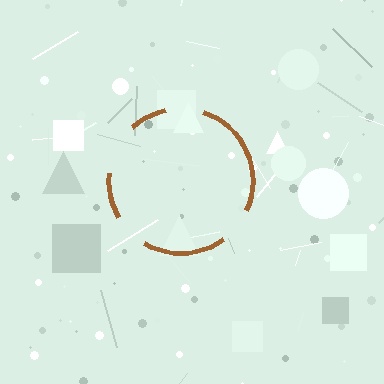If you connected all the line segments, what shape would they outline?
They would outline a circle.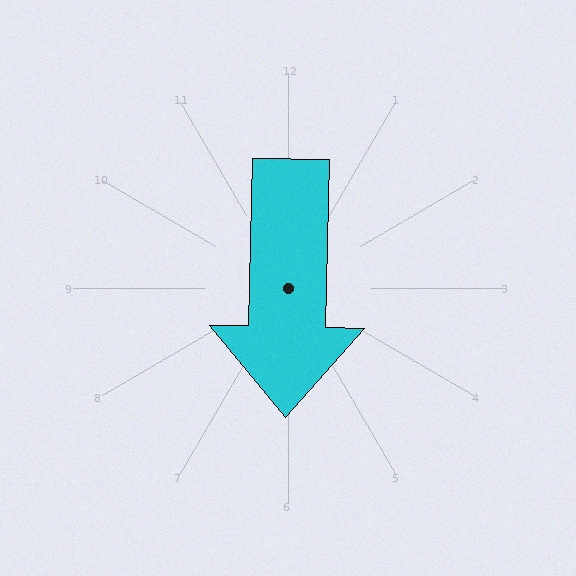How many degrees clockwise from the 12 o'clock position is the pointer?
Approximately 181 degrees.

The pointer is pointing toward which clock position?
Roughly 6 o'clock.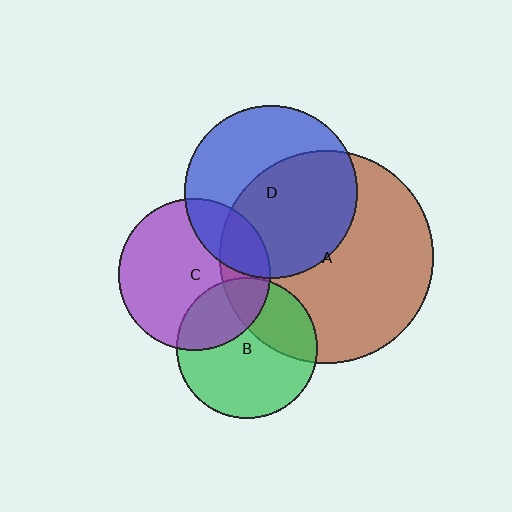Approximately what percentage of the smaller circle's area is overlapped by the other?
Approximately 55%.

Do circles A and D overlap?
Yes.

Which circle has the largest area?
Circle A (brown).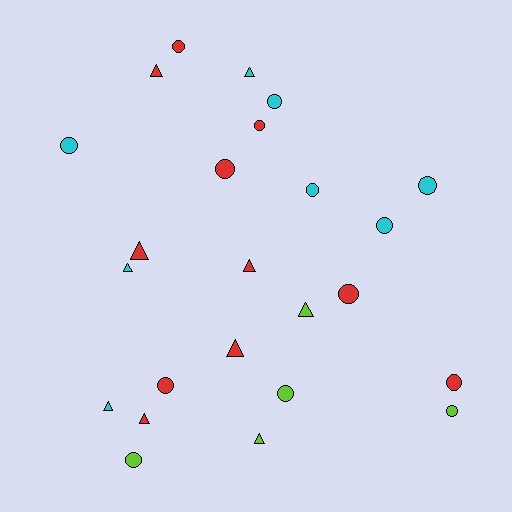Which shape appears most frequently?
Circle, with 14 objects.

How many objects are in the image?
There are 24 objects.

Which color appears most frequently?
Red, with 11 objects.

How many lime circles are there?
There are 3 lime circles.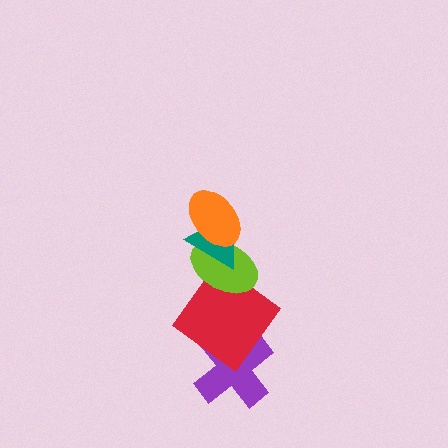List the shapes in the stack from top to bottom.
From top to bottom: the orange ellipse, the teal triangle, the lime ellipse, the red diamond, the purple cross.